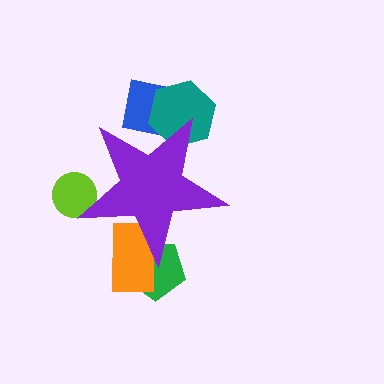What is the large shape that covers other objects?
A purple star.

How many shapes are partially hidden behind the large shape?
5 shapes are partially hidden.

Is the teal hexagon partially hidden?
Yes, the teal hexagon is partially hidden behind the purple star.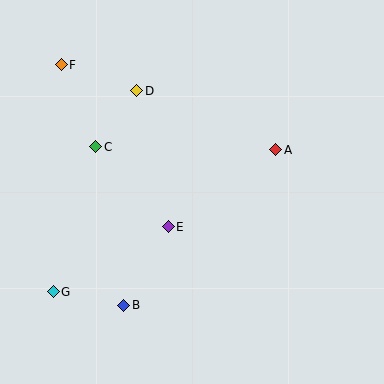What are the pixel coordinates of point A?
Point A is at (276, 150).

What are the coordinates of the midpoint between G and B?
The midpoint between G and B is at (89, 298).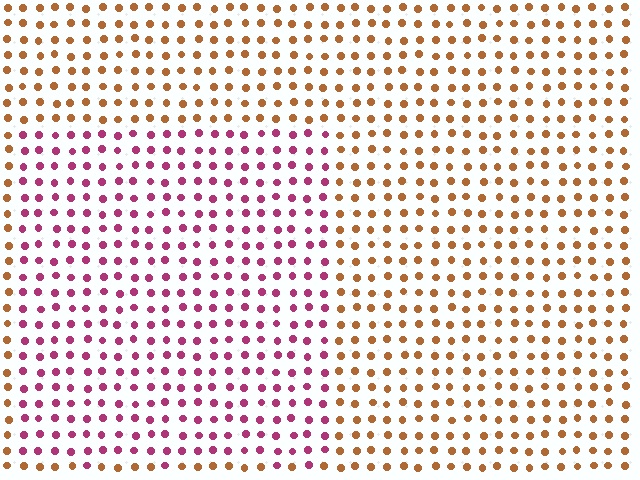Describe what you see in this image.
The image is filled with small brown elements in a uniform arrangement. A rectangle-shaped region is visible where the elements are tinted to a slightly different hue, forming a subtle color boundary.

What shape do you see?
I see a rectangle.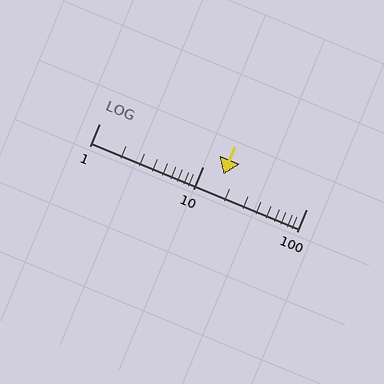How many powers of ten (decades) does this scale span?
The scale spans 2 decades, from 1 to 100.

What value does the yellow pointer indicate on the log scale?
The pointer indicates approximately 16.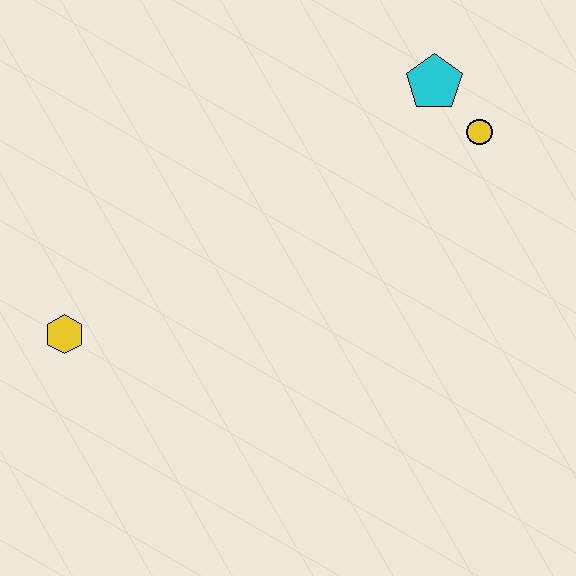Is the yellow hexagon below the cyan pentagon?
Yes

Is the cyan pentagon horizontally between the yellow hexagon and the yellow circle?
Yes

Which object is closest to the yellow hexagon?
The cyan pentagon is closest to the yellow hexagon.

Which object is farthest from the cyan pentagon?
The yellow hexagon is farthest from the cyan pentagon.